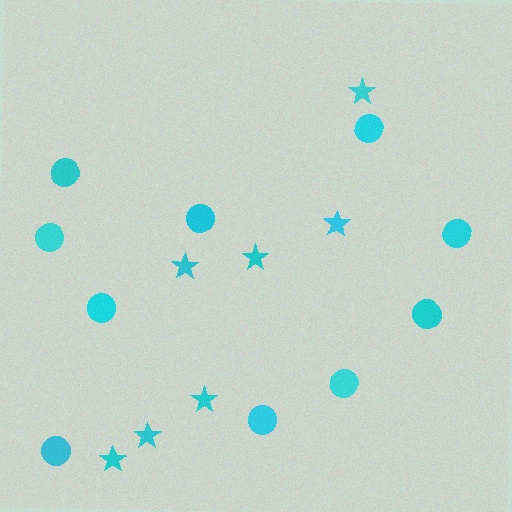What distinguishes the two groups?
There are 2 groups: one group of stars (7) and one group of circles (10).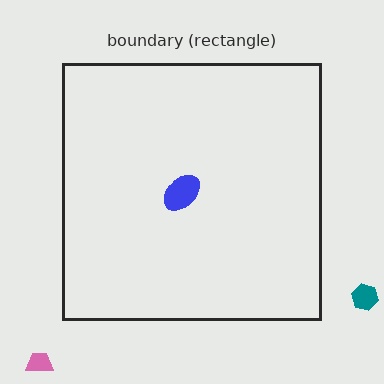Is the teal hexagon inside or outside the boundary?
Outside.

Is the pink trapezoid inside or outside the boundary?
Outside.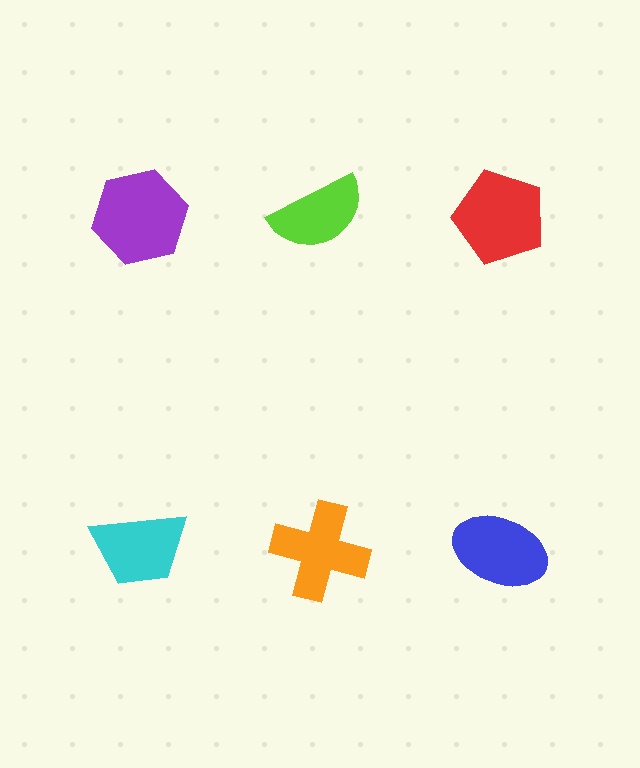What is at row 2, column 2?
An orange cross.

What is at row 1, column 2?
A lime semicircle.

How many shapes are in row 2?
3 shapes.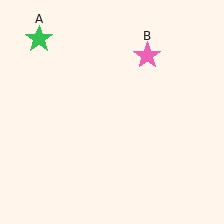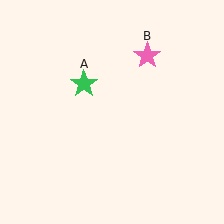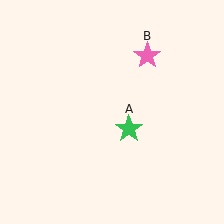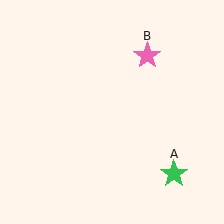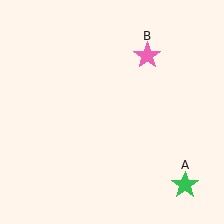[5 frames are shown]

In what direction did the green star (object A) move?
The green star (object A) moved down and to the right.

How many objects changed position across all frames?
1 object changed position: green star (object A).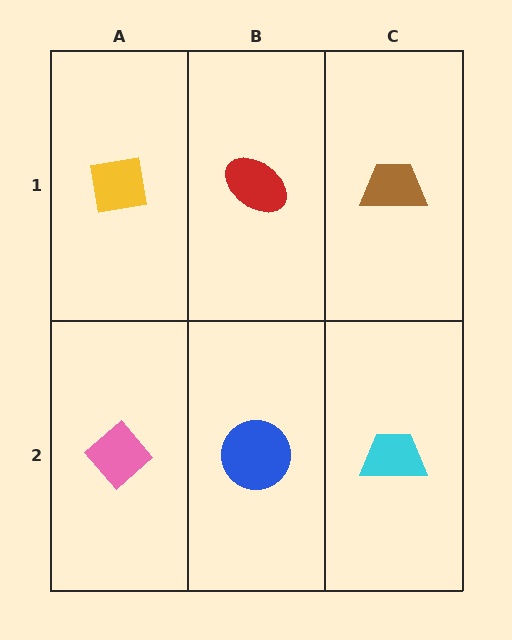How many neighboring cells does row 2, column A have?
2.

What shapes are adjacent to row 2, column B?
A red ellipse (row 1, column B), a pink diamond (row 2, column A), a cyan trapezoid (row 2, column C).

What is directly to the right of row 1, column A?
A red ellipse.